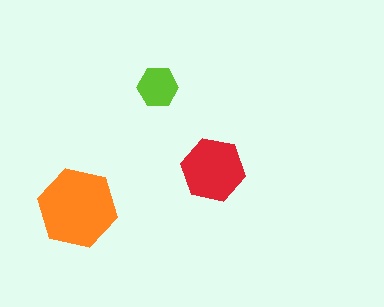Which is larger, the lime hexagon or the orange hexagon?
The orange one.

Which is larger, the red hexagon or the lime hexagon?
The red one.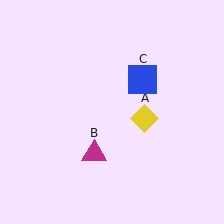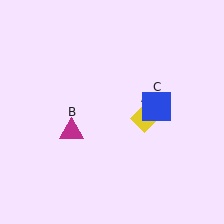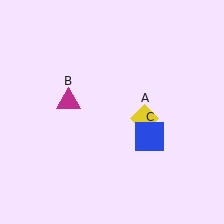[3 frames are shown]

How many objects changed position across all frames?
2 objects changed position: magenta triangle (object B), blue square (object C).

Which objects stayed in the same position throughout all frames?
Yellow diamond (object A) remained stationary.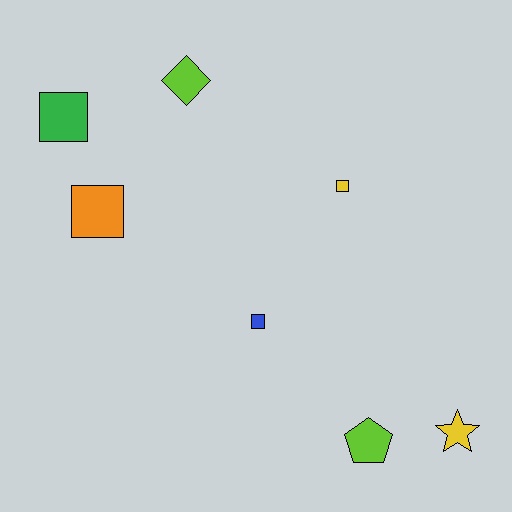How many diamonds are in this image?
There is 1 diamond.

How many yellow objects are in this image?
There are 2 yellow objects.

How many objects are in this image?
There are 7 objects.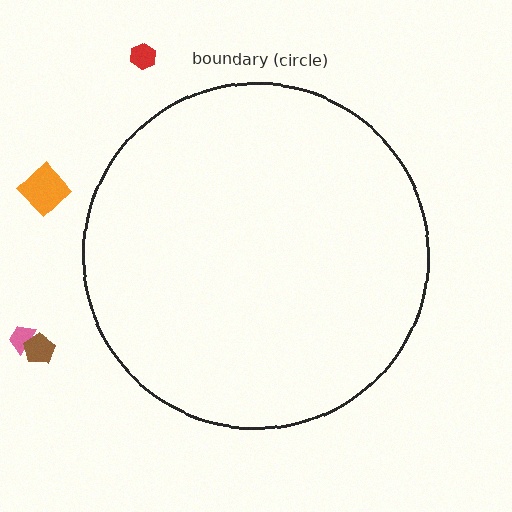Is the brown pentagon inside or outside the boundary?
Outside.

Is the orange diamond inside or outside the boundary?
Outside.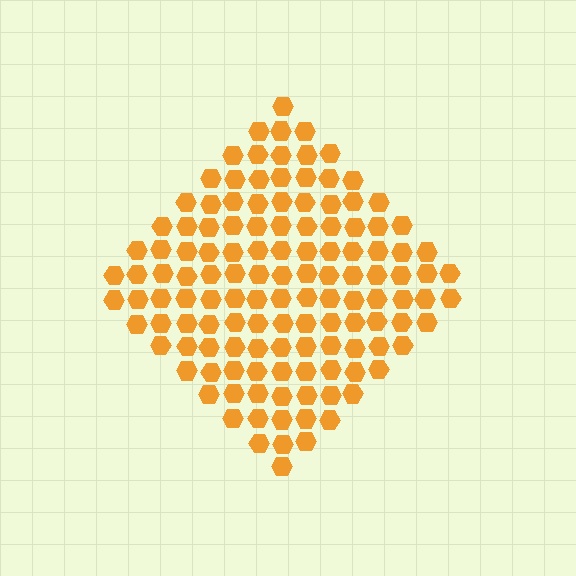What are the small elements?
The small elements are hexagons.